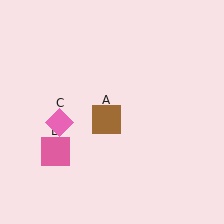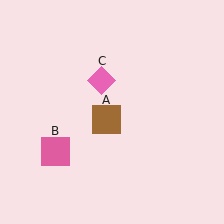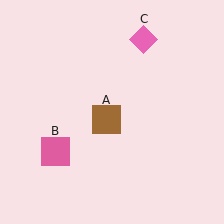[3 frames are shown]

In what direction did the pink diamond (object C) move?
The pink diamond (object C) moved up and to the right.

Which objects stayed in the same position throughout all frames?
Brown square (object A) and pink square (object B) remained stationary.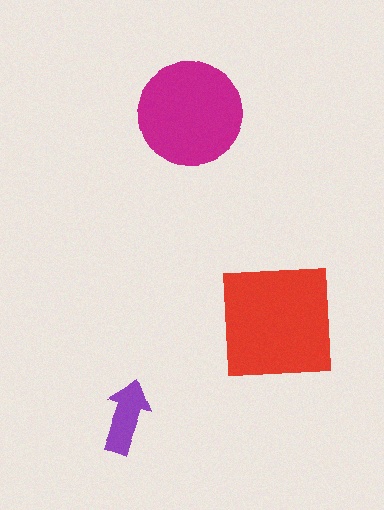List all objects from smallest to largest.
The purple arrow, the magenta circle, the red square.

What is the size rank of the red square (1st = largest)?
1st.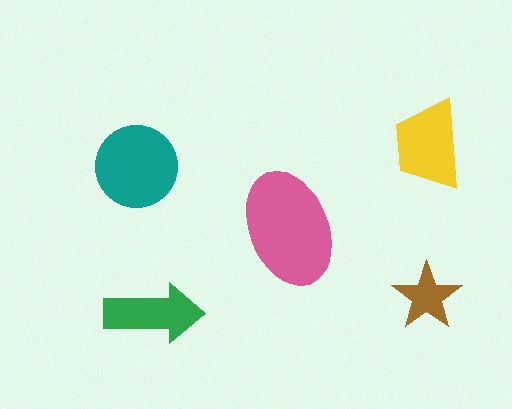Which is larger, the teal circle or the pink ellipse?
The pink ellipse.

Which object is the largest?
The pink ellipse.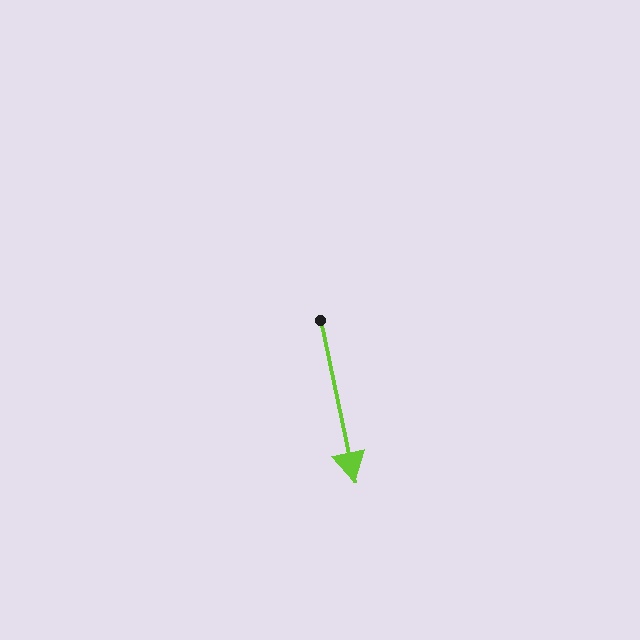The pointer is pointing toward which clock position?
Roughly 6 o'clock.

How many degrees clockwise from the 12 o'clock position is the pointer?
Approximately 168 degrees.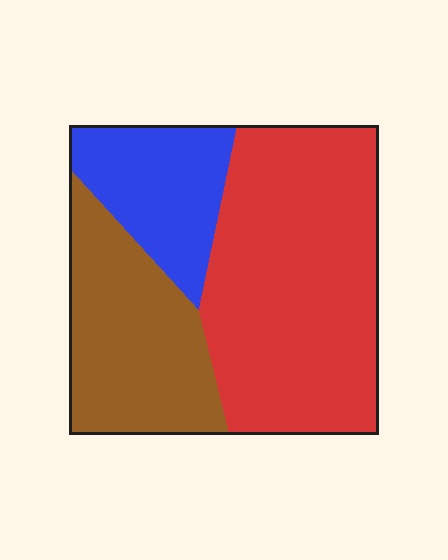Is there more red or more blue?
Red.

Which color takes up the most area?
Red, at roughly 50%.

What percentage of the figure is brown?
Brown takes up between a quarter and a half of the figure.